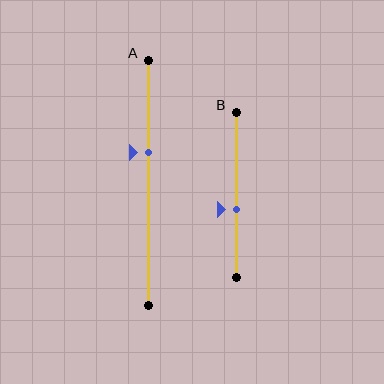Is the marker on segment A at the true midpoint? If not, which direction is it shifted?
No, the marker on segment A is shifted upward by about 12% of the segment length.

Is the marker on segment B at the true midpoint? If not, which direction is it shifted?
No, the marker on segment B is shifted downward by about 9% of the segment length.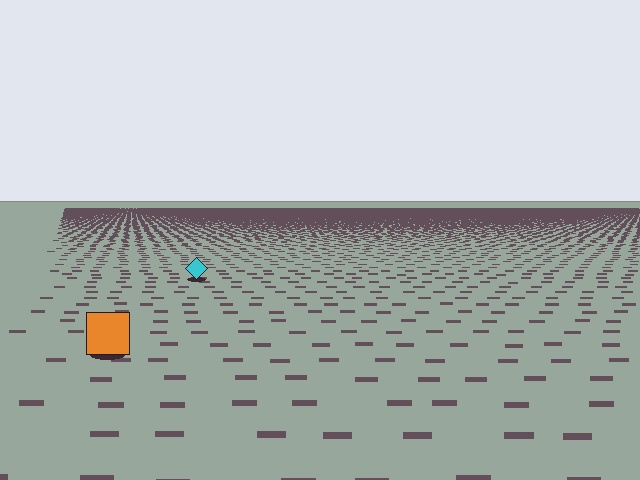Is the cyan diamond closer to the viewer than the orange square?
No. The orange square is closer — you can tell from the texture gradient: the ground texture is coarser near it.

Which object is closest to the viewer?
The orange square is closest. The texture marks near it are larger and more spread out.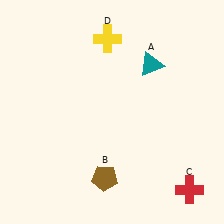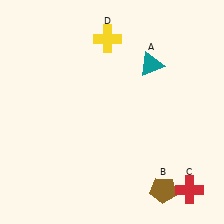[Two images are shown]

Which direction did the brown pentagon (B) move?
The brown pentagon (B) moved right.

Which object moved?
The brown pentagon (B) moved right.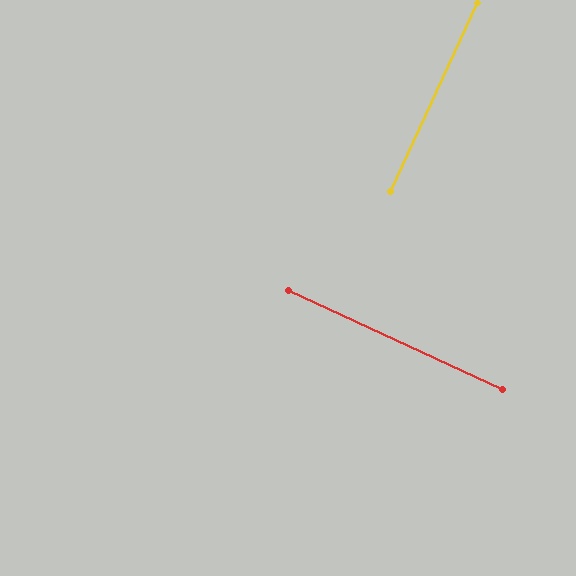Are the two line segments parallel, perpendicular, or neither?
Perpendicular — they meet at approximately 90°.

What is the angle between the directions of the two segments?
Approximately 90 degrees.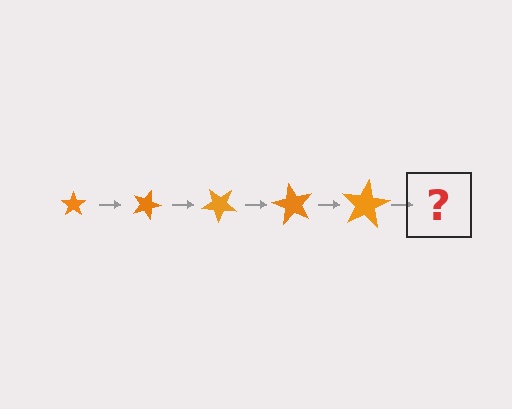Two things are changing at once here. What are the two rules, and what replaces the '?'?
The two rules are that the star grows larger each step and it rotates 20 degrees each step. The '?' should be a star, larger than the previous one and rotated 100 degrees from the start.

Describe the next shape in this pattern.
It should be a star, larger than the previous one and rotated 100 degrees from the start.